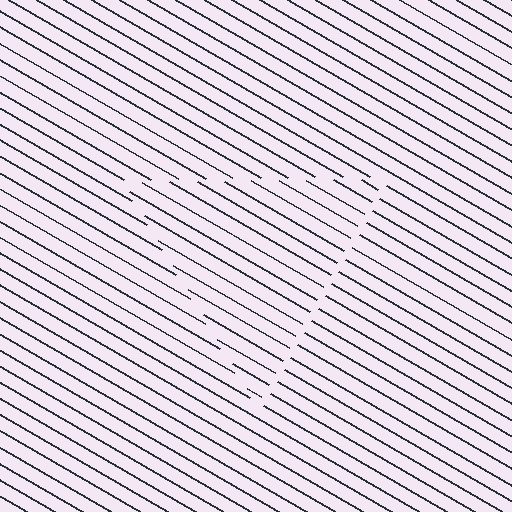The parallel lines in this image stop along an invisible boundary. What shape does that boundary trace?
An illusory triangle. The interior of the shape contains the same grating, shifted by half a period — the contour is defined by the phase discontinuity where line-ends from the inner and outer gratings abut.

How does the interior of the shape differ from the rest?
The interior of the shape contains the same grating, shifted by half a period — the contour is defined by the phase discontinuity where line-ends from the inner and outer gratings abut.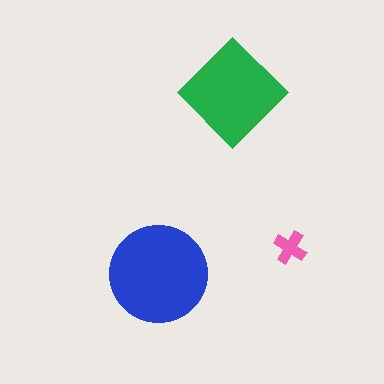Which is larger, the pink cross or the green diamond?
The green diamond.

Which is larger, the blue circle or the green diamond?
The blue circle.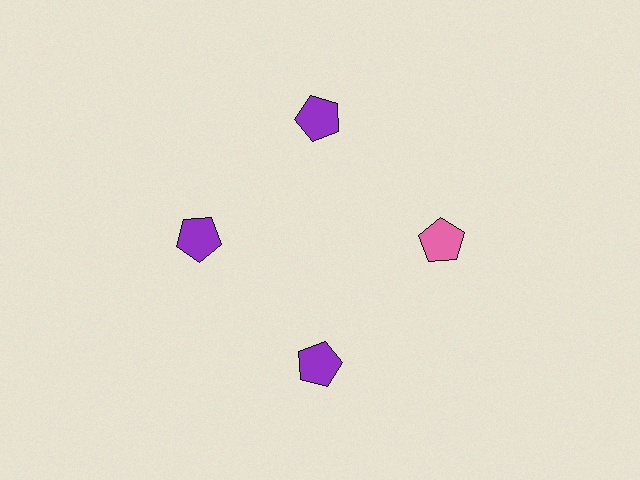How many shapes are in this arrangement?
There are 4 shapes arranged in a ring pattern.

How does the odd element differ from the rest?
It has a different color: pink instead of purple.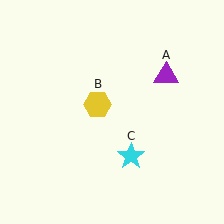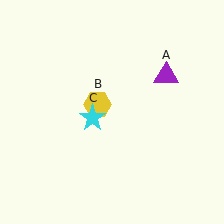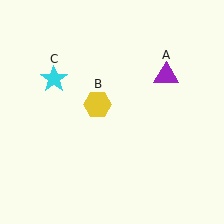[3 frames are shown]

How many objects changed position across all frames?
1 object changed position: cyan star (object C).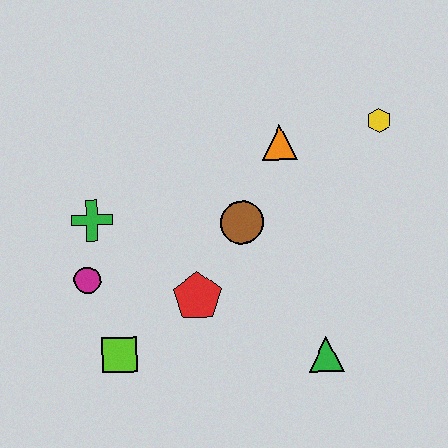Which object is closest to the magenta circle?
The green cross is closest to the magenta circle.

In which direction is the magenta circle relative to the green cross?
The magenta circle is below the green cross.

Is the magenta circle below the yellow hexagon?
Yes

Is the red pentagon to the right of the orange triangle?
No